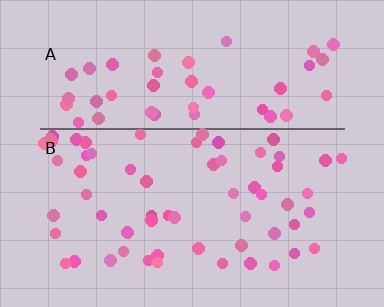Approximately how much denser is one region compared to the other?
Approximately 1.2× — region B over region A.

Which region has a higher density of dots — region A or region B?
B (the bottom).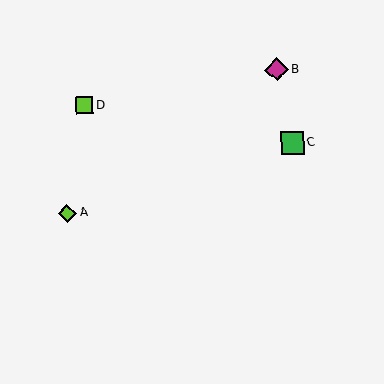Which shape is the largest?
The magenta diamond (labeled B) is the largest.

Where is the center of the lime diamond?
The center of the lime diamond is at (67, 213).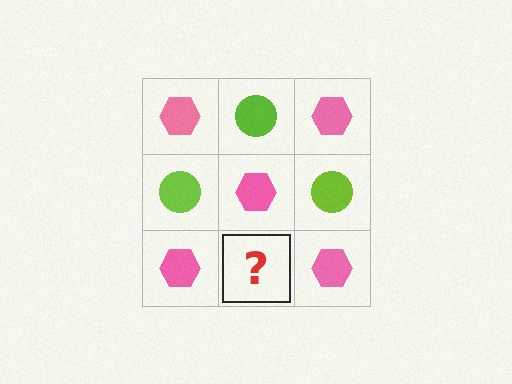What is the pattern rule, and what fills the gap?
The rule is that it alternates pink hexagon and lime circle in a checkerboard pattern. The gap should be filled with a lime circle.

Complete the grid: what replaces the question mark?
The question mark should be replaced with a lime circle.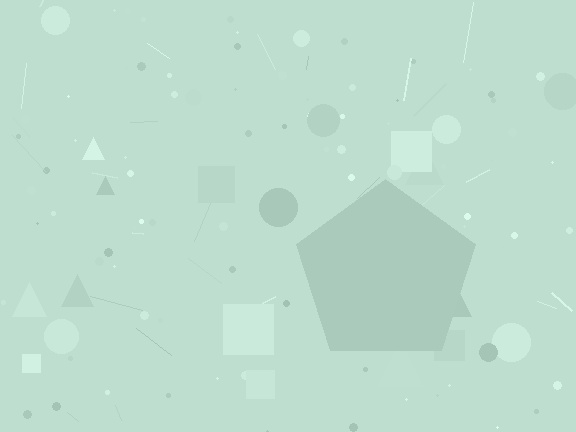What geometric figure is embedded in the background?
A pentagon is embedded in the background.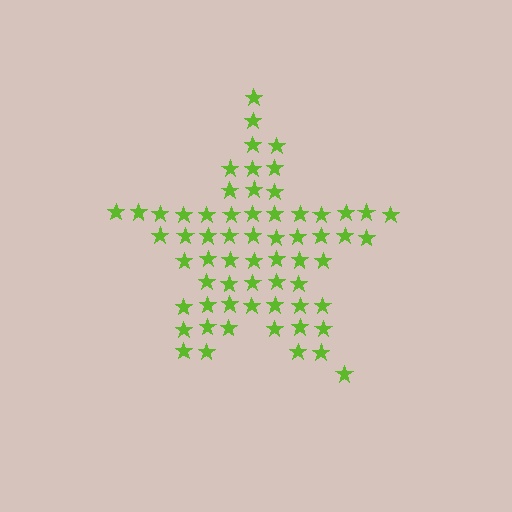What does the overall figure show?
The overall figure shows a star.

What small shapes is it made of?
It is made of small stars.